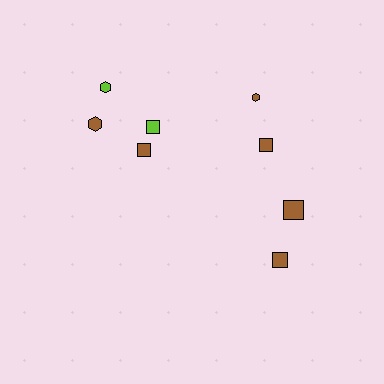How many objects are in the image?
There are 8 objects.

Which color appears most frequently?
Brown, with 6 objects.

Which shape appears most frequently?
Square, with 5 objects.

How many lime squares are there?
There is 1 lime square.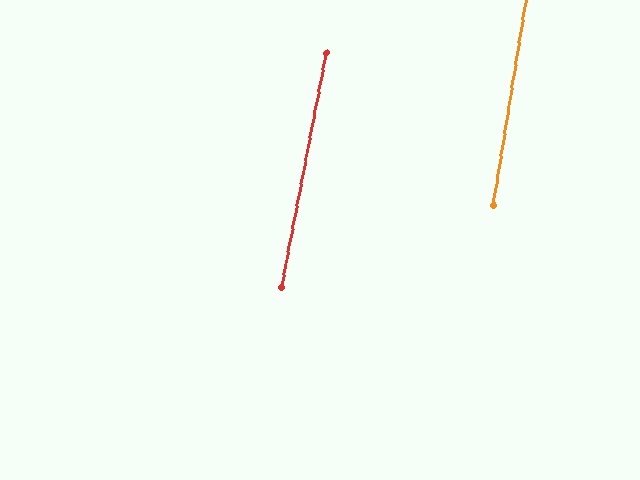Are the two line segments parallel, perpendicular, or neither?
Parallel — their directions differ by only 1.7°.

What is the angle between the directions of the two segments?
Approximately 2 degrees.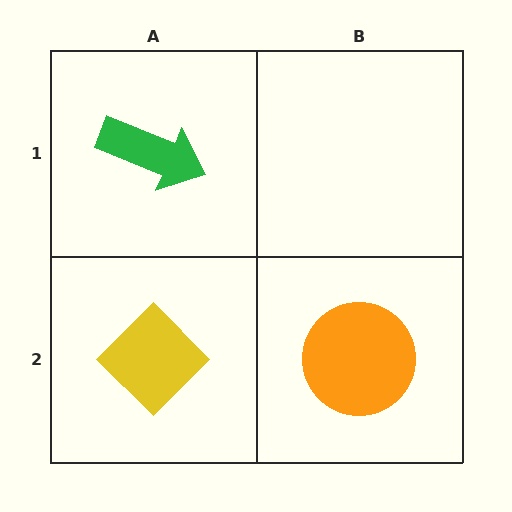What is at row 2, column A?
A yellow diamond.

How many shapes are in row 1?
1 shape.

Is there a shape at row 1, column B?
No, that cell is empty.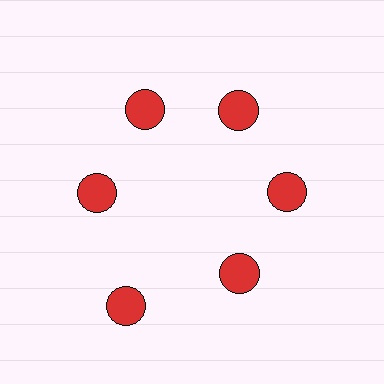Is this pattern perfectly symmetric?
No. The 6 red circles are arranged in a ring, but one element near the 7 o'clock position is pushed outward from the center, breaking the 6-fold rotational symmetry.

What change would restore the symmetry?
The symmetry would be restored by moving it inward, back onto the ring so that all 6 circles sit at equal angles and equal distance from the center.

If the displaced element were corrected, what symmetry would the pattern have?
It would have 6-fold rotational symmetry — the pattern would map onto itself every 60 degrees.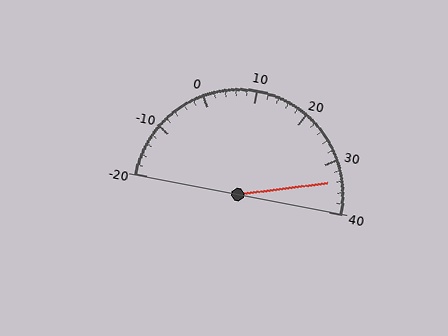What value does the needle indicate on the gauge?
The needle indicates approximately 34.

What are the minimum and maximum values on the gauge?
The gauge ranges from -20 to 40.